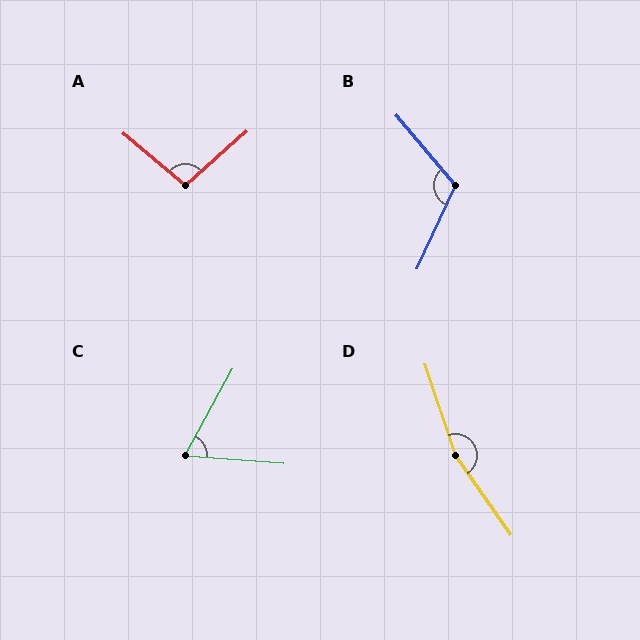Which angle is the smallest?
C, at approximately 65 degrees.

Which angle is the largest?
D, at approximately 164 degrees.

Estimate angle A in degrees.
Approximately 98 degrees.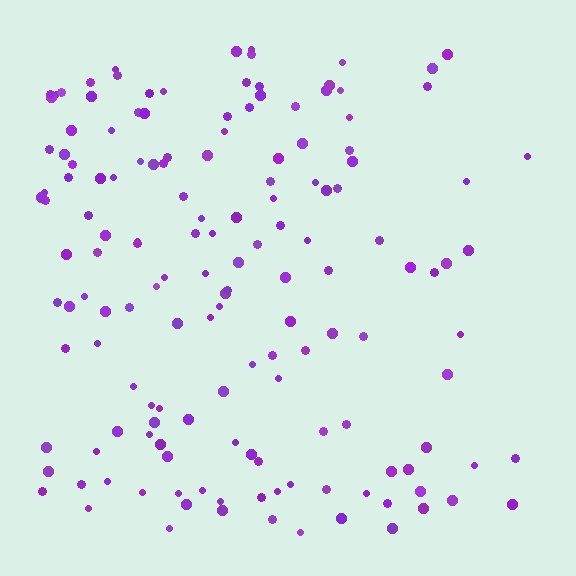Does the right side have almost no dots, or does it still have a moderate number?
Still a moderate number, just noticeably fewer than the left.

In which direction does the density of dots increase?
From right to left, with the left side densest.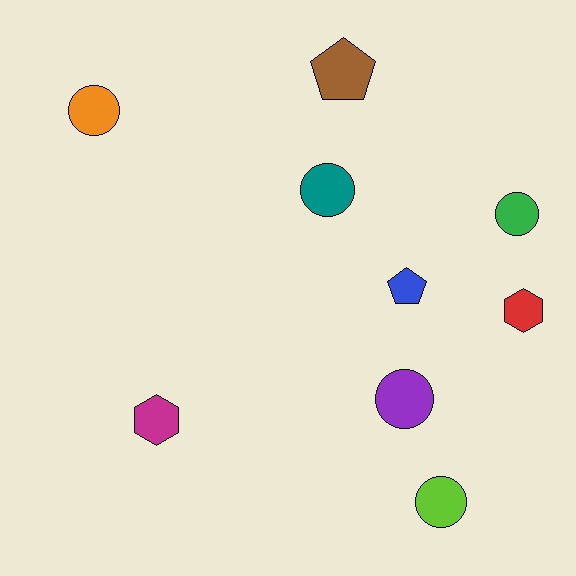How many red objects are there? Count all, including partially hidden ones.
There is 1 red object.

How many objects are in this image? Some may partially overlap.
There are 9 objects.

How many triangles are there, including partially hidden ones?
There are no triangles.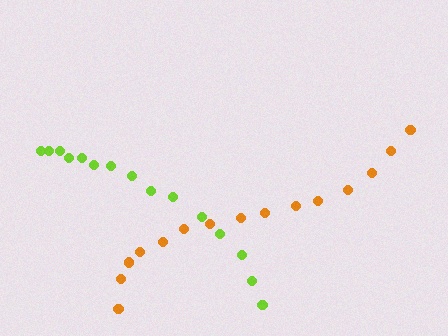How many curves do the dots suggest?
There are 2 distinct paths.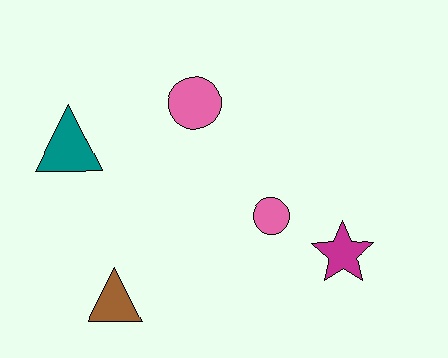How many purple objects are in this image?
There are no purple objects.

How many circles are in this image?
There are 2 circles.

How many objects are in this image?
There are 5 objects.